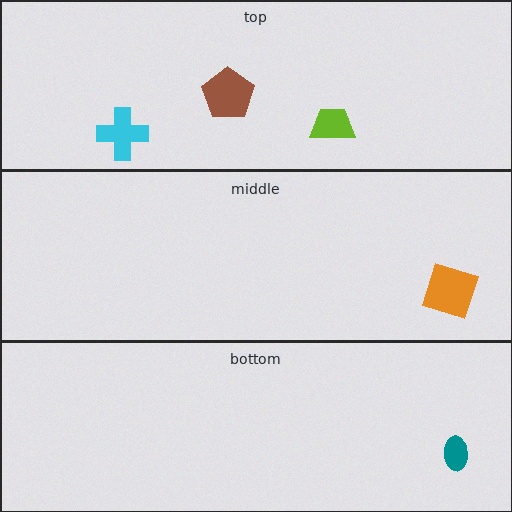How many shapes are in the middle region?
1.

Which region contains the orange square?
The middle region.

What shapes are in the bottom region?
The teal ellipse.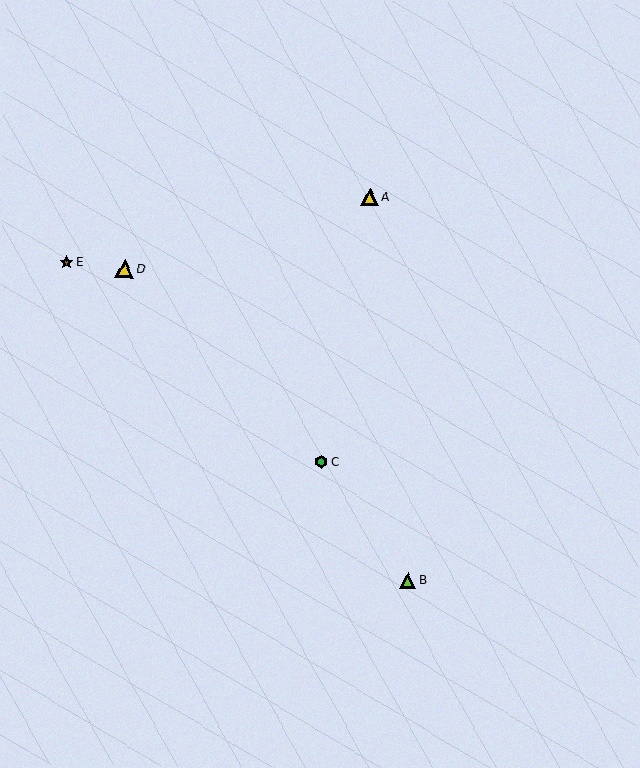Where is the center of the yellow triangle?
The center of the yellow triangle is at (370, 197).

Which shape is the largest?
The yellow triangle (labeled D) is the largest.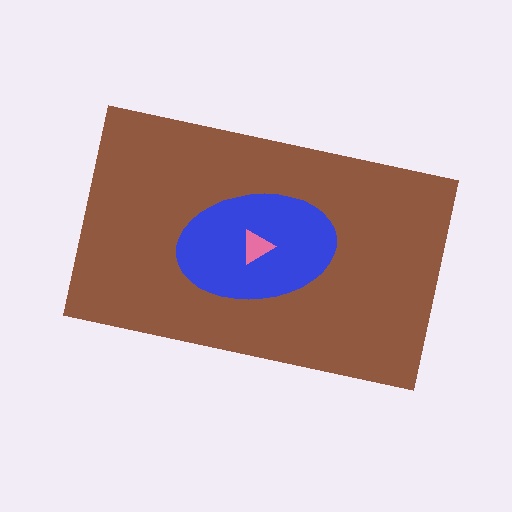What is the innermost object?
The pink triangle.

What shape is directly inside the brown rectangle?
The blue ellipse.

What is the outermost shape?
The brown rectangle.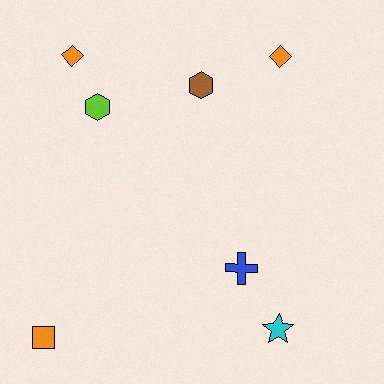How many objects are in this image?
There are 7 objects.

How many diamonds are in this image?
There are 2 diamonds.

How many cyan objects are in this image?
There is 1 cyan object.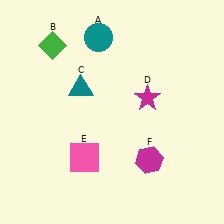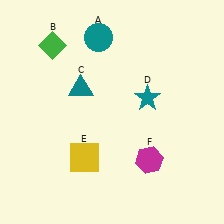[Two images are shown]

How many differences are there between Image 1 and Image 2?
There are 2 differences between the two images.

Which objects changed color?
D changed from magenta to teal. E changed from pink to yellow.